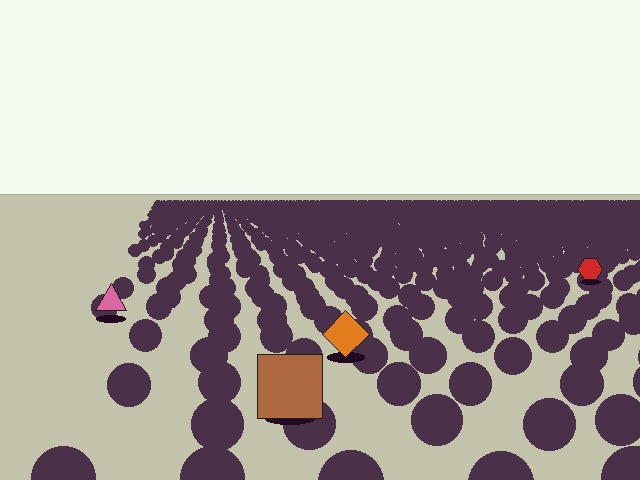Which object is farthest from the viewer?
The red hexagon is farthest from the viewer. It appears smaller and the ground texture around it is denser.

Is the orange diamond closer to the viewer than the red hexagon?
Yes. The orange diamond is closer — you can tell from the texture gradient: the ground texture is coarser near it.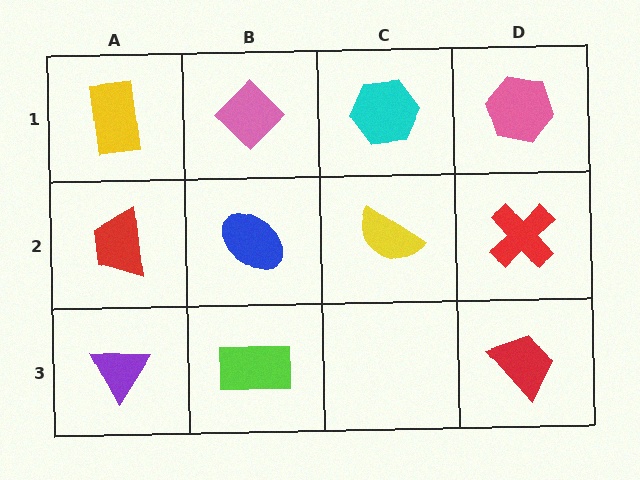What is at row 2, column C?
A yellow semicircle.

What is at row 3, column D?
A red trapezoid.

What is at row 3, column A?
A purple triangle.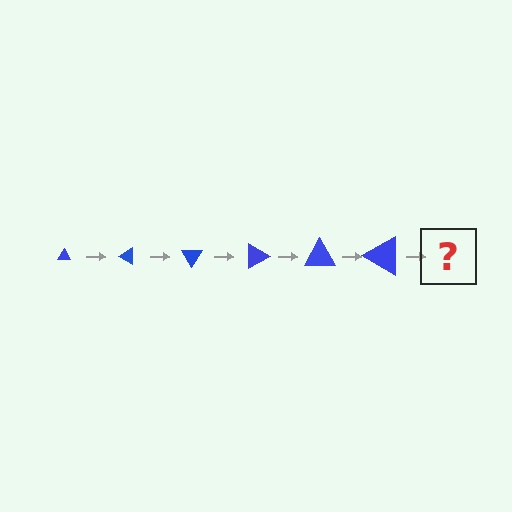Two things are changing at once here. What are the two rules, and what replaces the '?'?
The two rules are that the triangle grows larger each step and it rotates 30 degrees each step. The '?' should be a triangle, larger than the previous one and rotated 180 degrees from the start.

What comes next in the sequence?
The next element should be a triangle, larger than the previous one and rotated 180 degrees from the start.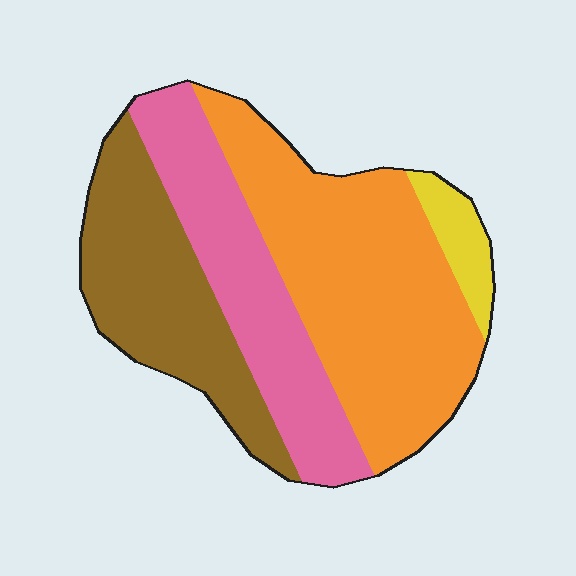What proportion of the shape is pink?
Pink covers around 25% of the shape.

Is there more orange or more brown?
Orange.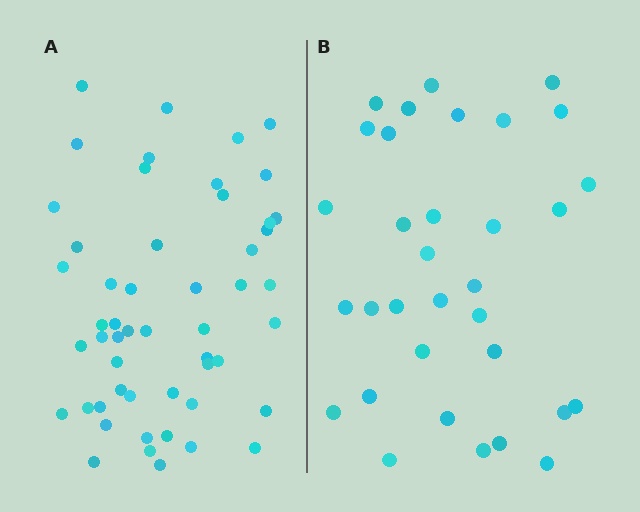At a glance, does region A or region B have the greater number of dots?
Region A (the left region) has more dots.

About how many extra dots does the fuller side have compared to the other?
Region A has approximately 20 more dots than region B.